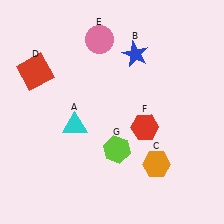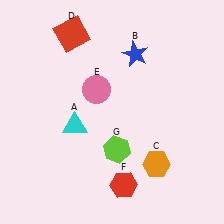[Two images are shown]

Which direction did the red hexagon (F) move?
The red hexagon (F) moved down.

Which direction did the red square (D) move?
The red square (D) moved up.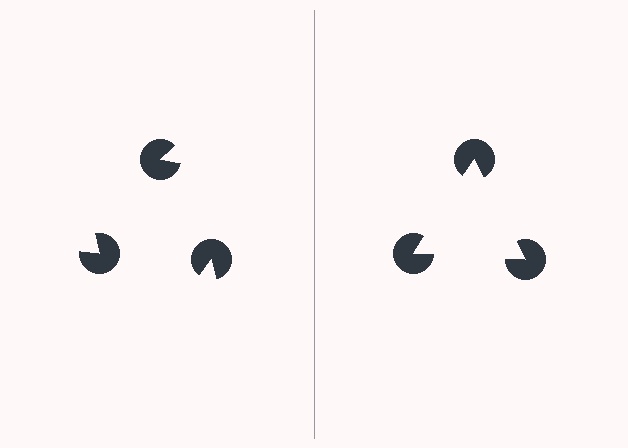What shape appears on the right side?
An illusory triangle.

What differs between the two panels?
The pac-man discs are positioned identically on both sides; only the wedge orientations differ. On the right they align to a triangle; on the left they are misaligned.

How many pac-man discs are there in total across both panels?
6 — 3 on each side.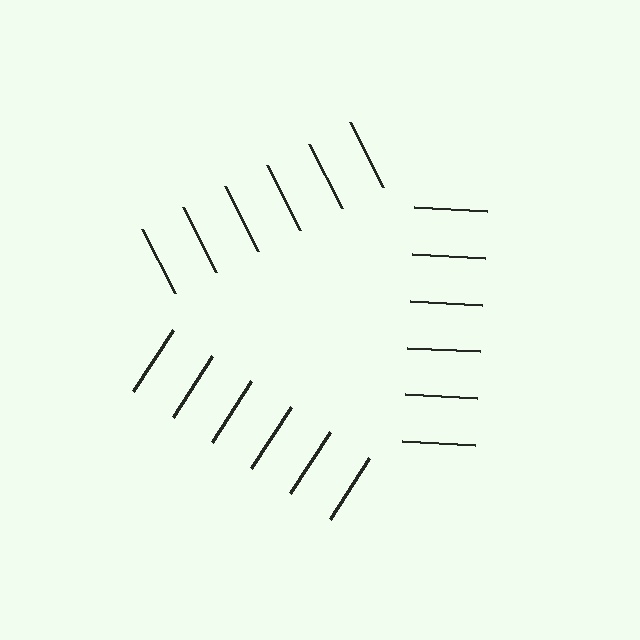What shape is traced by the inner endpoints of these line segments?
An illusory triangle — the line segments terminate on its edges but no continuous stroke is drawn.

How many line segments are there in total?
18 — 6 along each of the 3 edges.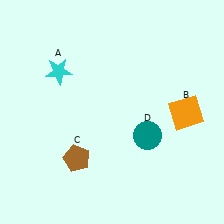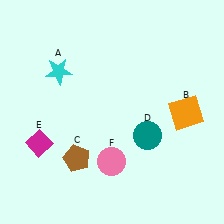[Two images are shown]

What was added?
A magenta diamond (E), a pink circle (F) were added in Image 2.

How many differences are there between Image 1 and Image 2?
There are 2 differences between the two images.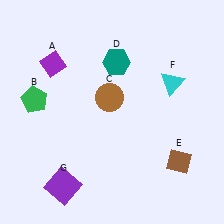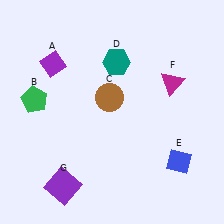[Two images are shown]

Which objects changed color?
E changed from brown to blue. F changed from cyan to magenta.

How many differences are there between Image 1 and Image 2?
There are 2 differences between the two images.